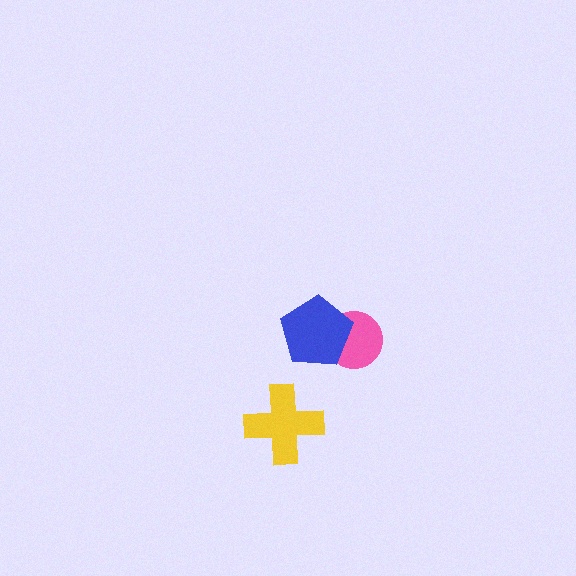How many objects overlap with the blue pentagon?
1 object overlaps with the blue pentagon.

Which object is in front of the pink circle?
The blue pentagon is in front of the pink circle.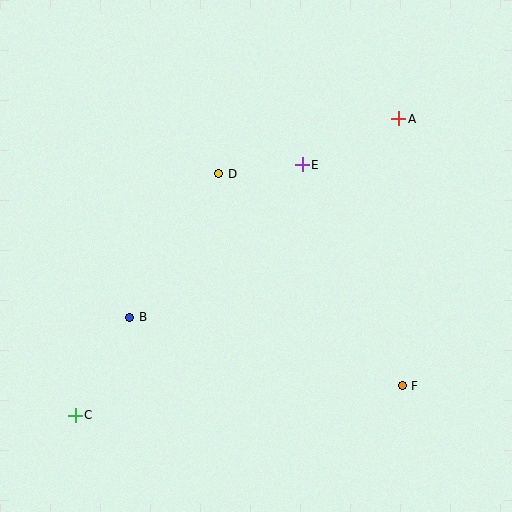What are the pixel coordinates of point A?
Point A is at (399, 119).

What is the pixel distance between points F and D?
The distance between F and D is 280 pixels.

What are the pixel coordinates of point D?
Point D is at (219, 174).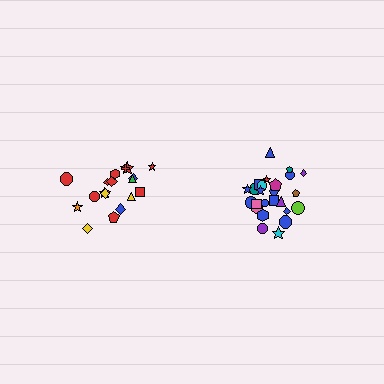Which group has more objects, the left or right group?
The right group.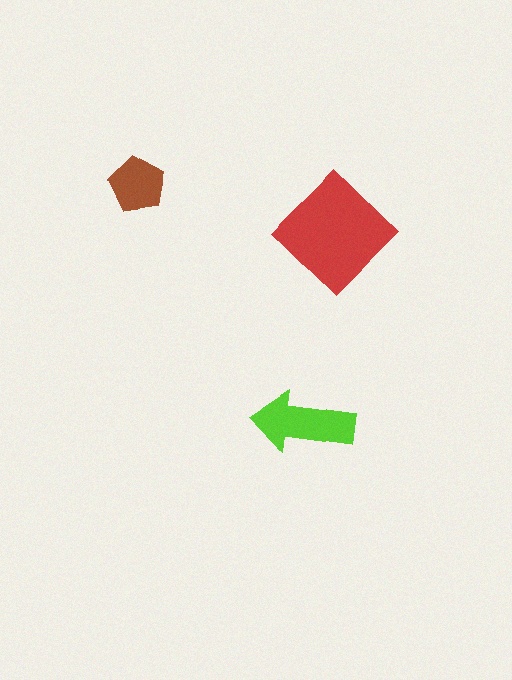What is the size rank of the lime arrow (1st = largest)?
2nd.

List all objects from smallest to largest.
The brown pentagon, the lime arrow, the red diamond.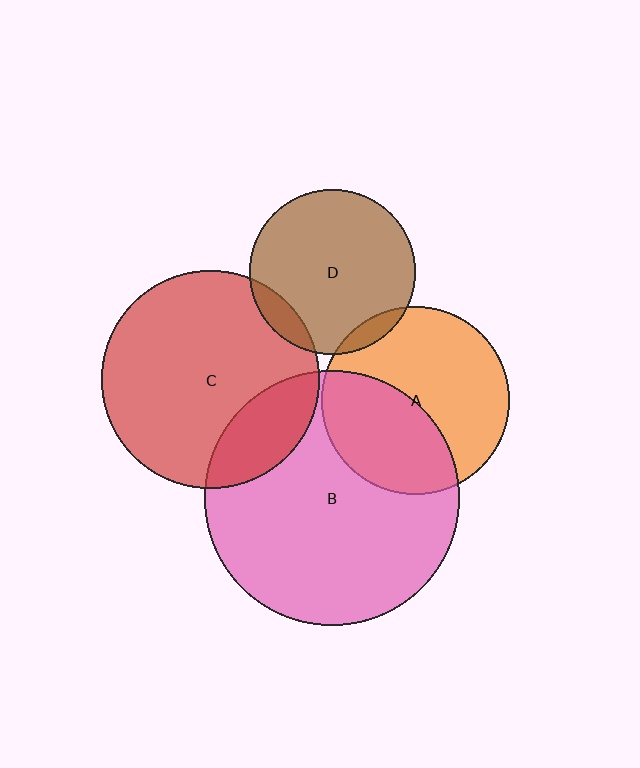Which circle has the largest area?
Circle B (pink).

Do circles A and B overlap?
Yes.